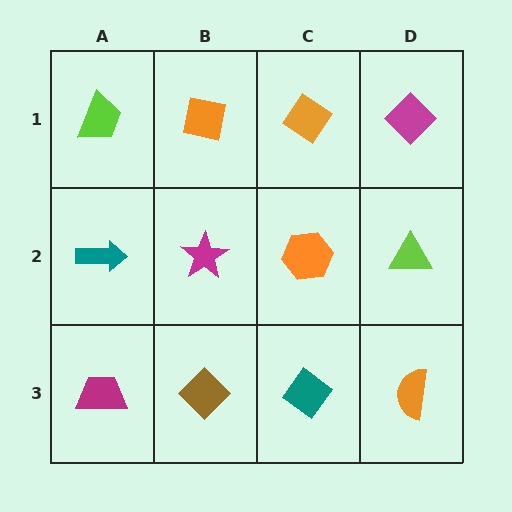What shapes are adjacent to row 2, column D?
A magenta diamond (row 1, column D), an orange semicircle (row 3, column D), an orange hexagon (row 2, column C).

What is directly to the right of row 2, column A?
A magenta star.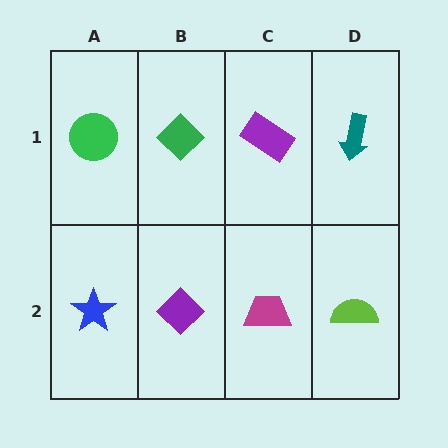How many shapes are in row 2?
4 shapes.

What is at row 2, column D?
A lime semicircle.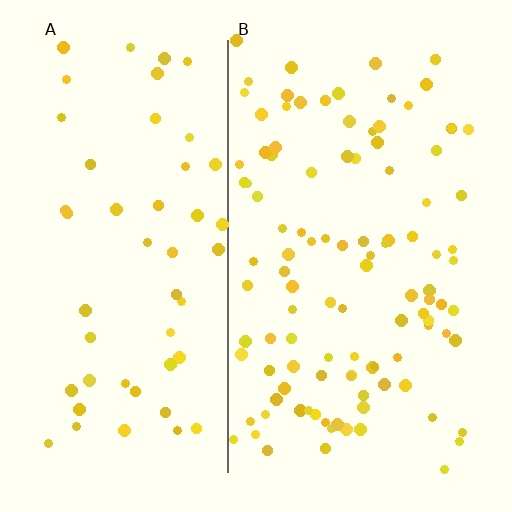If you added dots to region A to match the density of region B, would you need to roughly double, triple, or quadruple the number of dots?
Approximately double.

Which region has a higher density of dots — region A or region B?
B (the right).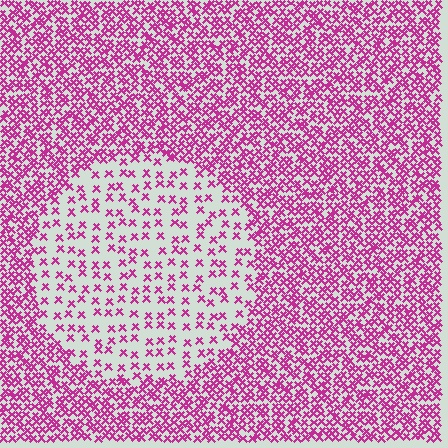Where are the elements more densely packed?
The elements are more densely packed outside the circle boundary.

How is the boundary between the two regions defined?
The boundary is defined by a change in element density (approximately 2.7x ratio). All elements are the same color, size, and shape.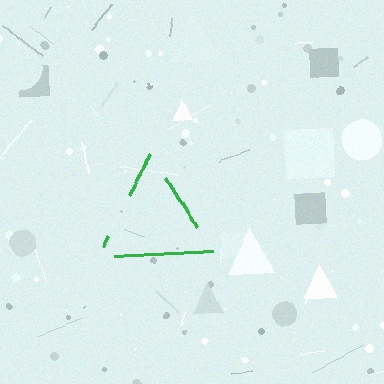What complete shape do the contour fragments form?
The contour fragments form a triangle.